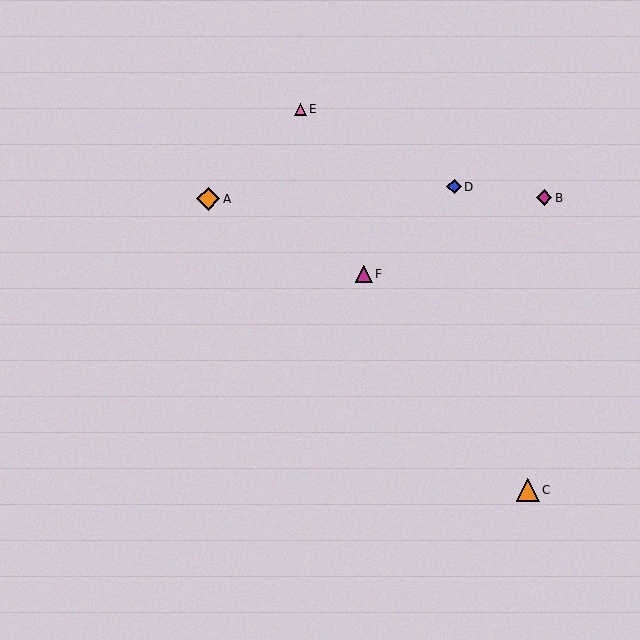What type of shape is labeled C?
Shape C is an orange triangle.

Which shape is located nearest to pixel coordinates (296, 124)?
The pink triangle (labeled E) at (300, 109) is nearest to that location.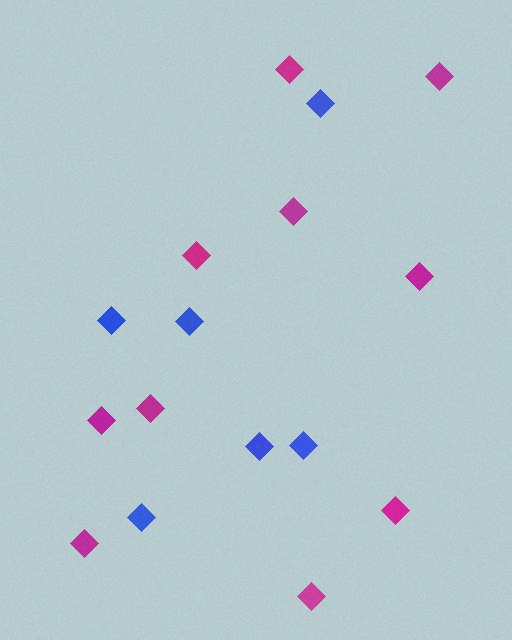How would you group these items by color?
There are 2 groups: one group of blue diamonds (6) and one group of magenta diamonds (10).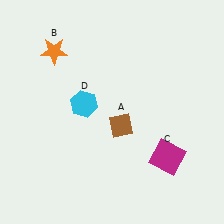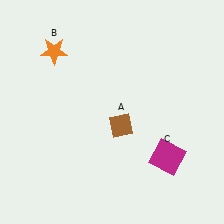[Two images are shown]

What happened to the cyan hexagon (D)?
The cyan hexagon (D) was removed in Image 2. It was in the top-left area of Image 1.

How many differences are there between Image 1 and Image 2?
There is 1 difference between the two images.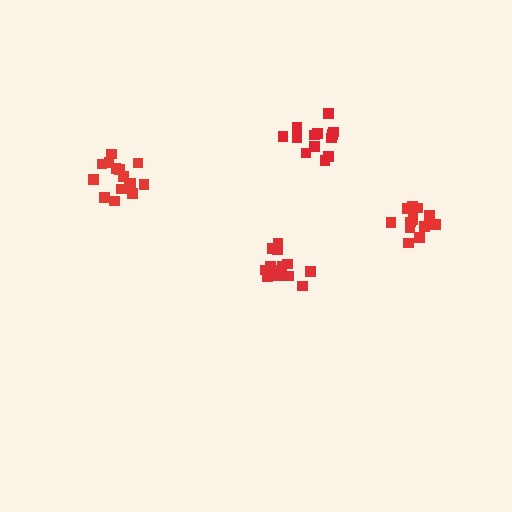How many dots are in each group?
Group 1: 15 dots, Group 2: 13 dots, Group 3: 13 dots, Group 4: 15 dots (56 total).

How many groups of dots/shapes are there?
There are 4 groups.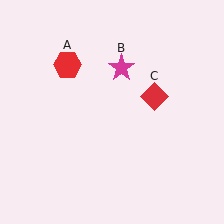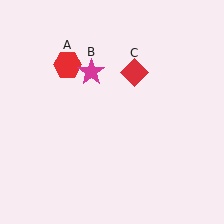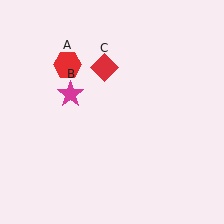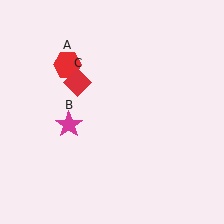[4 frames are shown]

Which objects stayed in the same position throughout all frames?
Red hexagon (object A) remained stationary.